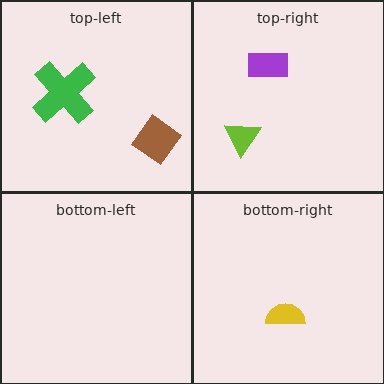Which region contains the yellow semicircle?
The bottom-right region.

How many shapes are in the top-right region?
2.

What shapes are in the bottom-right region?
The yellow semicircle.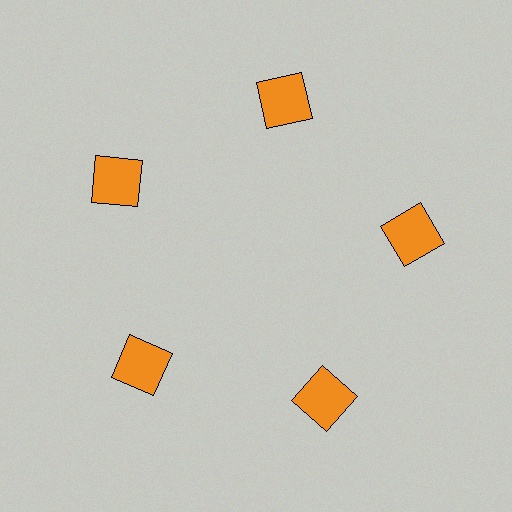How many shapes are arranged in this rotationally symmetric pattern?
There are 5 shapes, arranged in 5 groups of 1.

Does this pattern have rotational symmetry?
Yes, this pattern has 5-fold rotational symmetry. It looks the same after rotating 72 degrees around the center.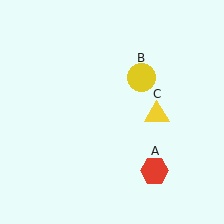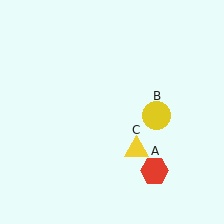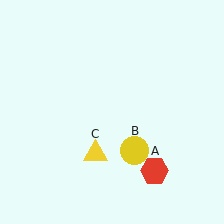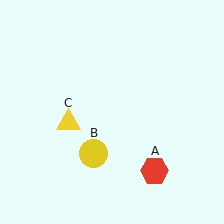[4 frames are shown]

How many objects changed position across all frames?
2 objects changed position: yellow circle (object B), yellow triangle (object C).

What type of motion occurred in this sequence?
The yellow circle (object B), yellow triangle (object C) rotated clockwise around the center of the scene.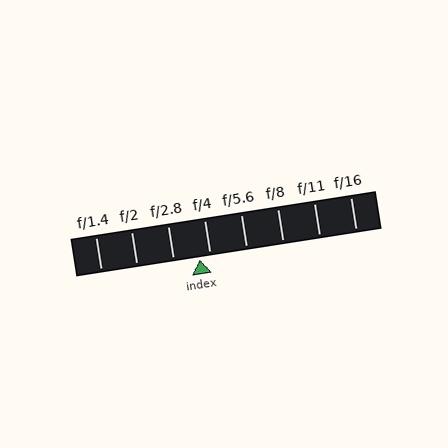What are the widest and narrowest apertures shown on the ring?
The widest aperture shown is f/1.4 and the narrowest is f/16.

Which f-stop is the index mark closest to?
The index mark is closest to f/4.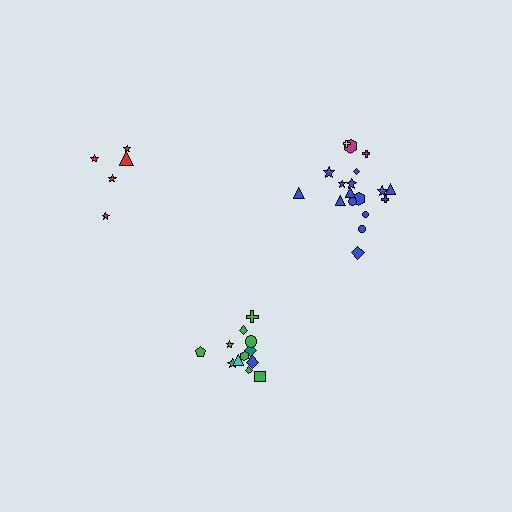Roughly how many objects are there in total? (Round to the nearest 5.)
Roughly 35 objects in total.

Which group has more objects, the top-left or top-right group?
The top-right group.